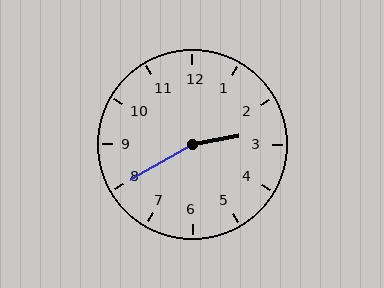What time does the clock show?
2:40.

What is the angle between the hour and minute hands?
Approximately 160 degrees.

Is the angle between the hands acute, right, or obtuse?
It is obtuse.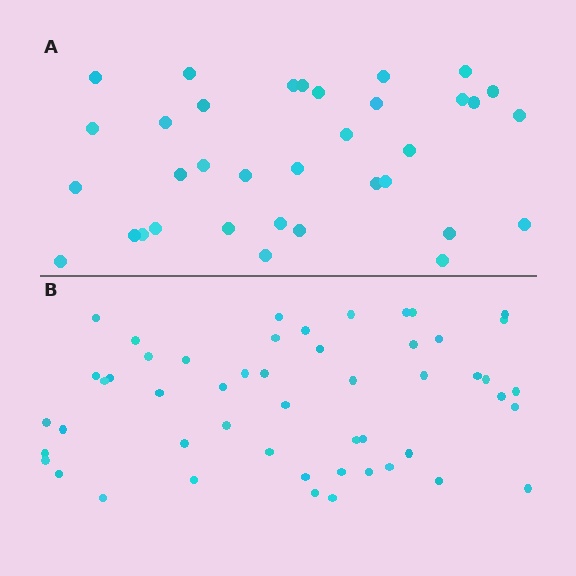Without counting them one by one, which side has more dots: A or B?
Region B (the bottom region) has more dots.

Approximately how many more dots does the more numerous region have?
Region B has approximately 15 more dots than region A.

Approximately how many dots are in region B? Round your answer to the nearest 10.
About 50 dots. (The exact count is 51, which rounds to 50.)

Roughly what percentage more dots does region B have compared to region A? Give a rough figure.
About 45% more.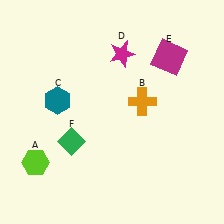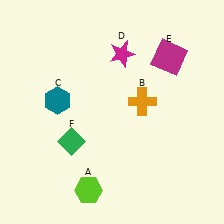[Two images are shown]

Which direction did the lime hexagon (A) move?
The lime hexagon (A) moved right.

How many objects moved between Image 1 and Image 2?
1 object moved between the two images.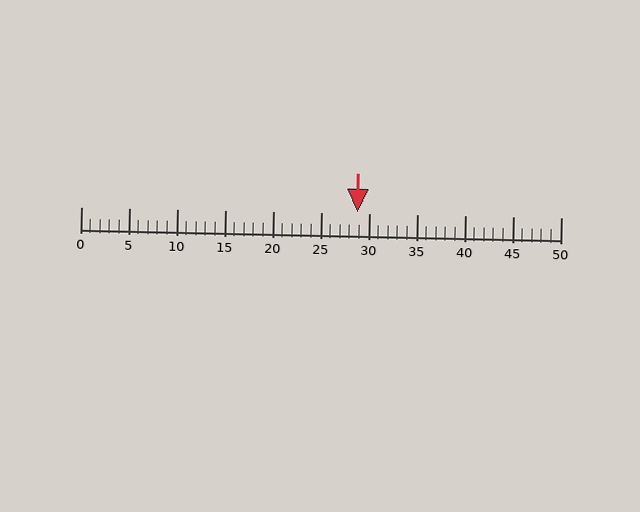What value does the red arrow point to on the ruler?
The red arrow points to approximately 29.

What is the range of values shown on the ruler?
The ruler shows values from 0 to 50.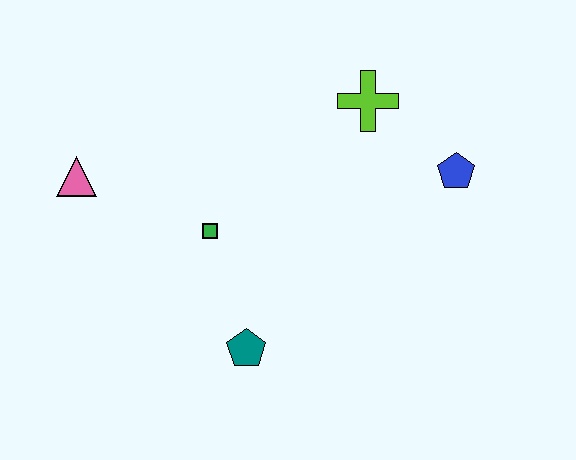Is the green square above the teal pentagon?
Yes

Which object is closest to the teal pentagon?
The green square is closest to the teal pentagon.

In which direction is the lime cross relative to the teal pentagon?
The lime cross is above the teal pentagon.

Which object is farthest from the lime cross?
The pink triangle is farthest from the lime cross.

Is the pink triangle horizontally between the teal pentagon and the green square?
No